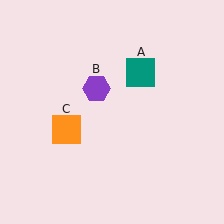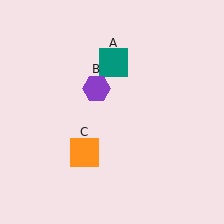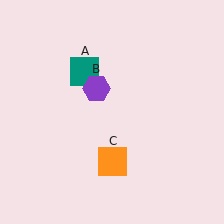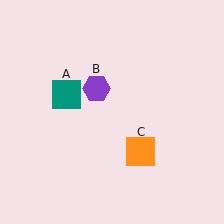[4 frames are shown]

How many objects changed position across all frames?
2 objects changed position: teal square (object A), orange square (object C).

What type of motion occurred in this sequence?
The teal square (object A), orange square (object C) rotated counterclockwise around the center of the scene.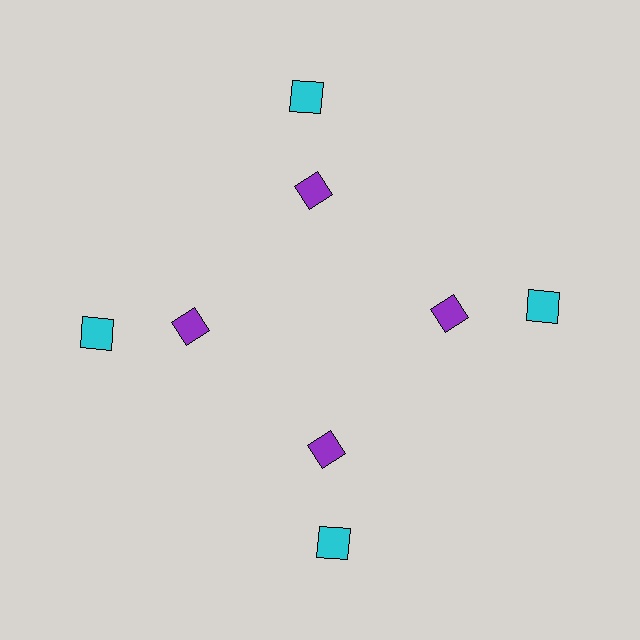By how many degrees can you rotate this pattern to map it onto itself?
The pattern maps onto itself every 90 degrees of rotation.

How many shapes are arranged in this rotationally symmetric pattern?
There are 8 shapes, arranged in 4 groups of 2.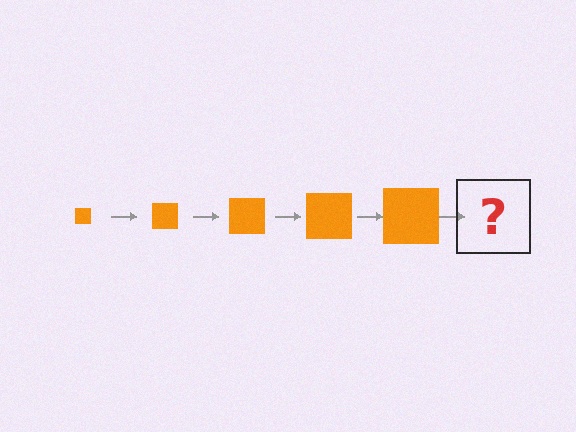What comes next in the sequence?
The next element should be an orange square, larger than the previous one.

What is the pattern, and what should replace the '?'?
The pattern is that the square gets progressively larger each step. The '?' should be an orange square, larger than the previous one.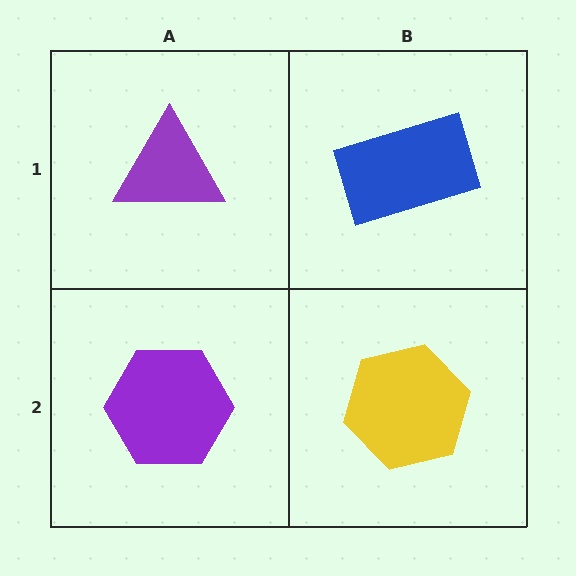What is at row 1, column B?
A blue rectangle.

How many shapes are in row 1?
2 shapes.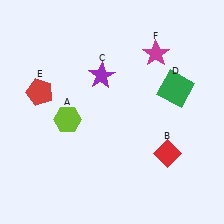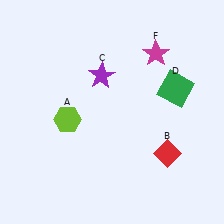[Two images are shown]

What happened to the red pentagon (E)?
The red pentagon (E) was removed in Image 2. It was in the top-left area of Image 1.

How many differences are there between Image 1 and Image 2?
There is 1 difference between the two images.